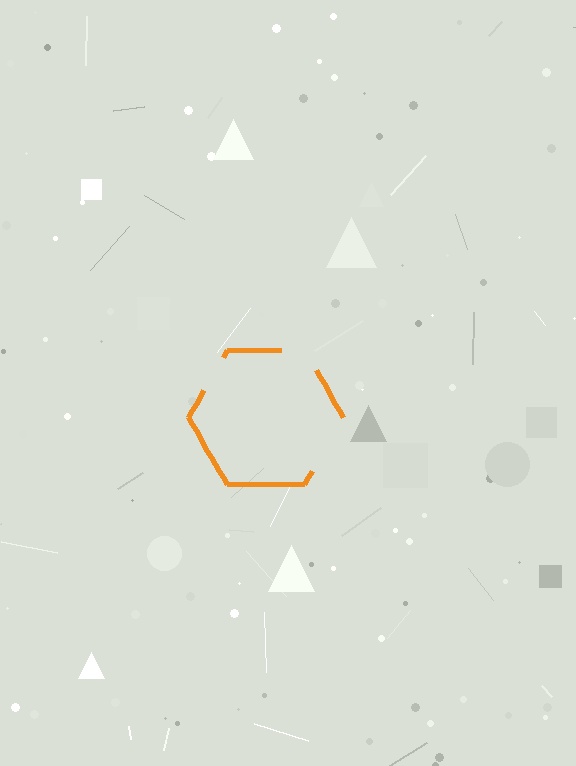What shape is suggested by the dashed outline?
The dashed outline suggests a hexagon.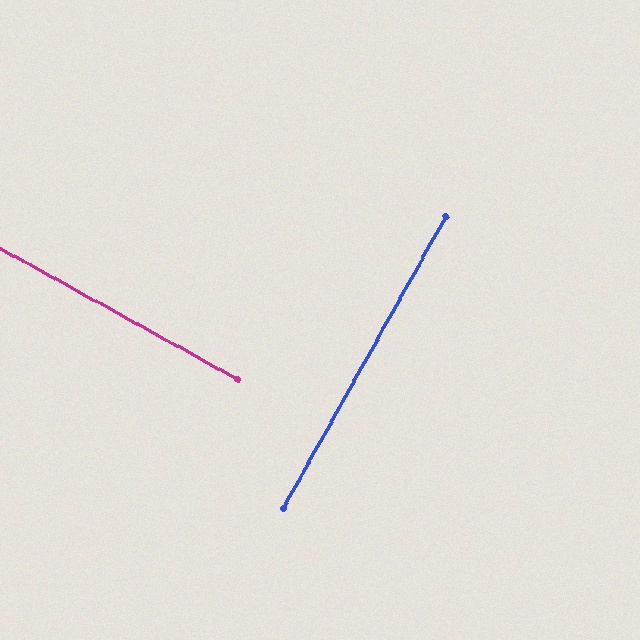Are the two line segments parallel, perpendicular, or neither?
Perpendicular — they meet at approximately 90°.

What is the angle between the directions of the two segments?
Approximately 90 degrees.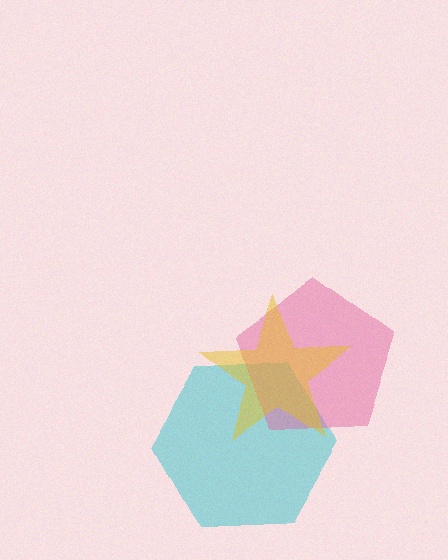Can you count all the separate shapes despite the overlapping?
Yes, there are 3 separate shapes.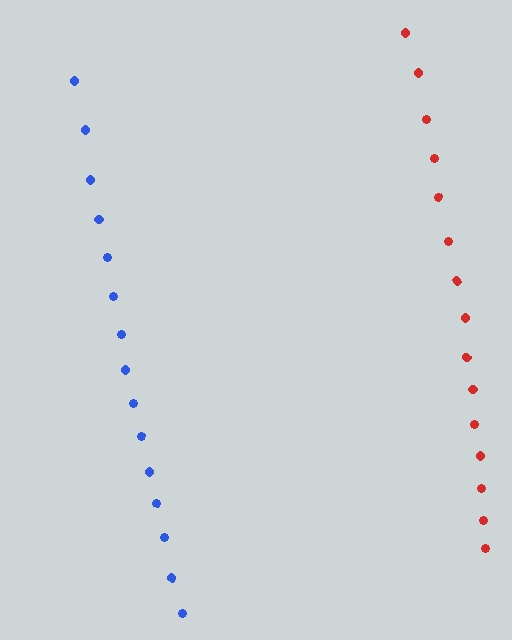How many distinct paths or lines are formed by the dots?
There are 2 distinct paths.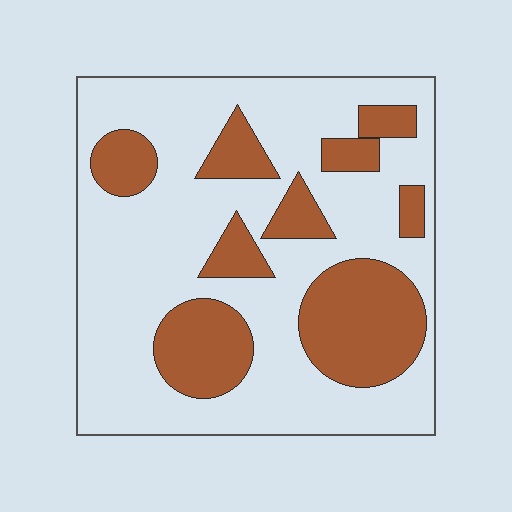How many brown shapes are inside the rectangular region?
9.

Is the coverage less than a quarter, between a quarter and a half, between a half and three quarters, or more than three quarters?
Between a quarter and a half.